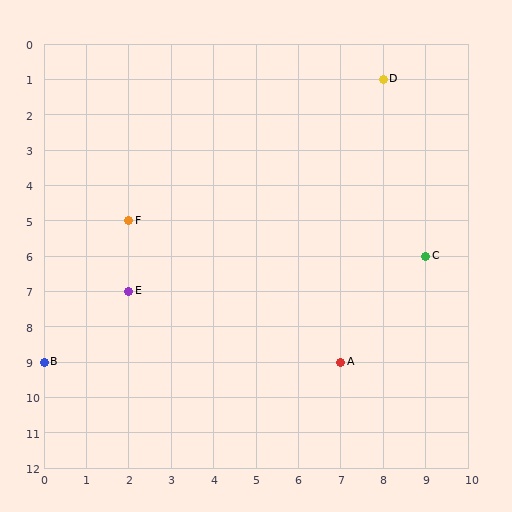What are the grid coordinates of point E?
Point E is at grid coordinates (2, 7).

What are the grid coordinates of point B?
Point B is at grid coordinates (0, 9).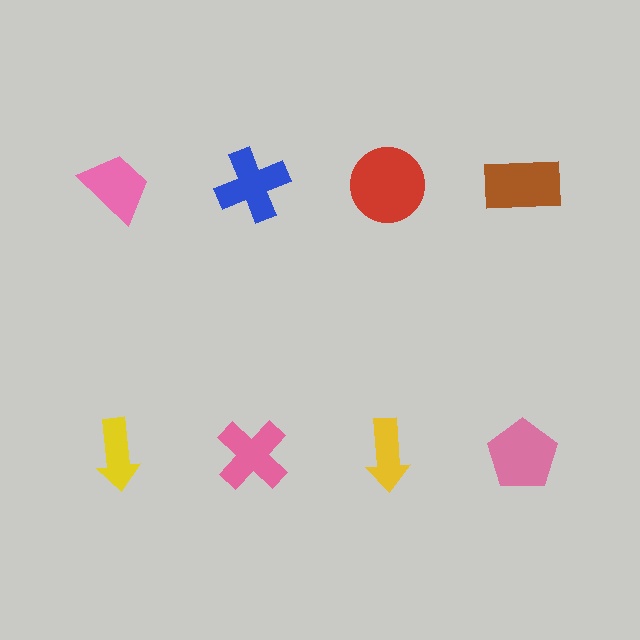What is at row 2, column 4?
A pink pentagon.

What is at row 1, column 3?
A red circle.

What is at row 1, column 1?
A pink trapezoid.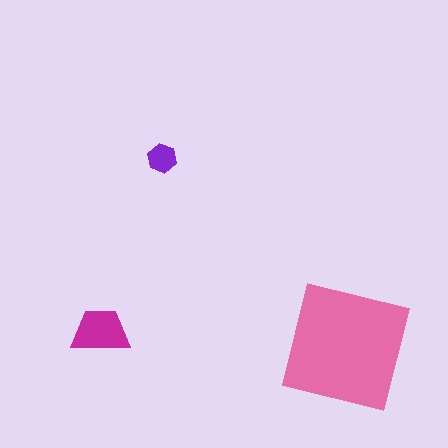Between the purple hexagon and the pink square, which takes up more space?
The pink square.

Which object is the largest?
The pink square.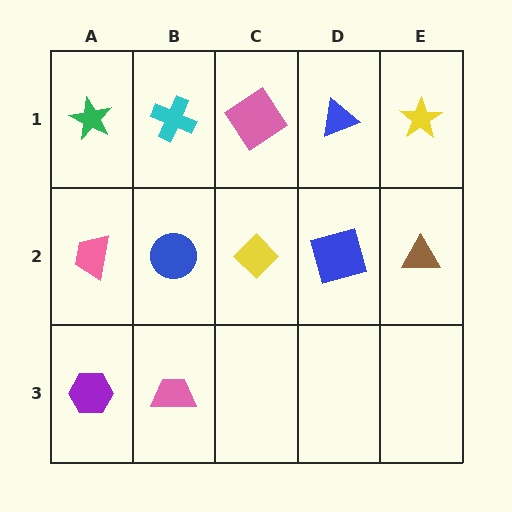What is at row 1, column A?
A green star.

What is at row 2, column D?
A blue square.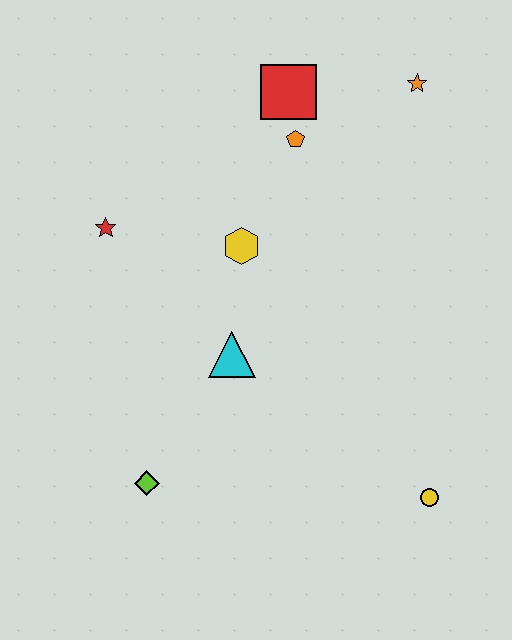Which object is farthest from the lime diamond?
The orange star is farthest from the lime diamond.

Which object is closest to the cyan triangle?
The yellow hexagon is closest to the cyan triangle.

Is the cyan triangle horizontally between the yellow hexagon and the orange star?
No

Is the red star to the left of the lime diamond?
Yes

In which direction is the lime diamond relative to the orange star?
The lime diamond is below the orange star.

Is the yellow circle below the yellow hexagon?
Yes